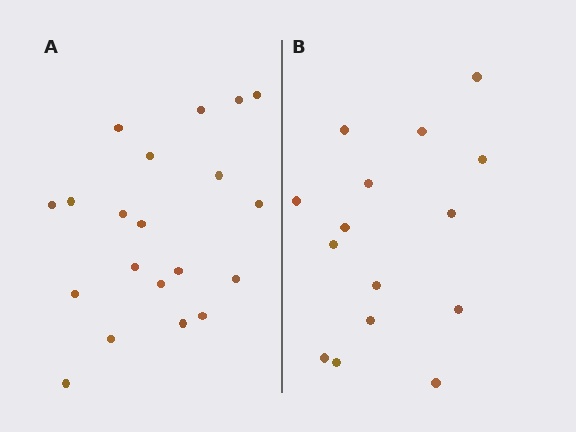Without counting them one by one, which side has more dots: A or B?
Region A (the left region) has more dots.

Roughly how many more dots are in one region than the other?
Region A has about 5 more dots than region B.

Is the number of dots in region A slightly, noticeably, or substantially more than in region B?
Region A has noticeably more, but not dramatically so. The ratio is roughly 1.3 to 1.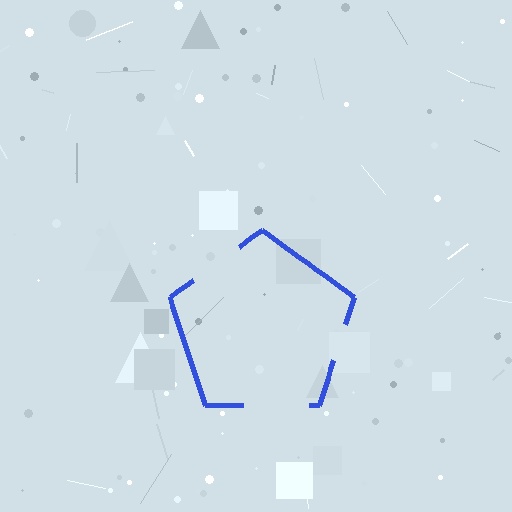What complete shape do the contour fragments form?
The contour fragments form a pentagon.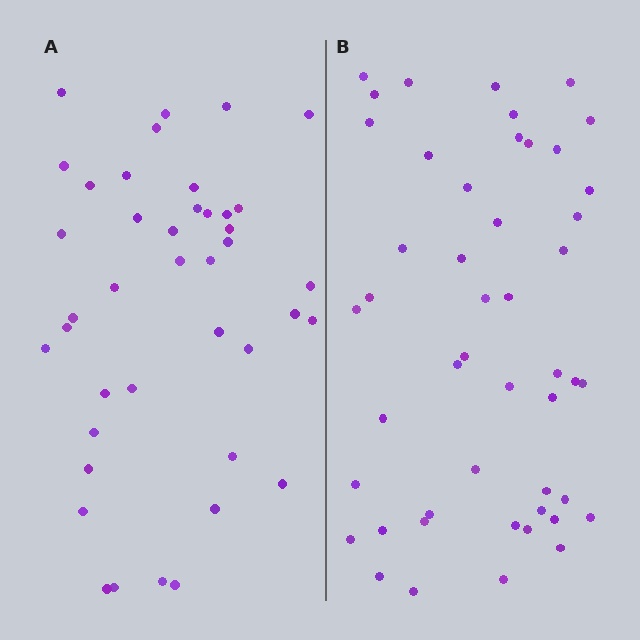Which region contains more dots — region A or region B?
Region B (the right region) has more dots.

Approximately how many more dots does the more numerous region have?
Region B has roughly 8 or so more dots than region A.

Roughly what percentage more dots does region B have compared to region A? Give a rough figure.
About 15% more.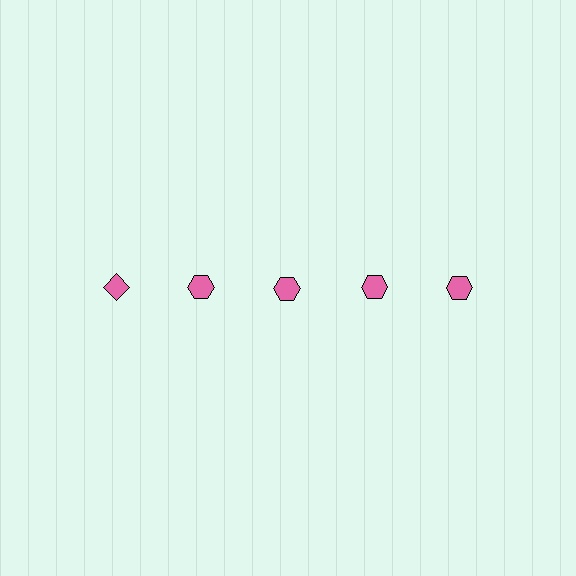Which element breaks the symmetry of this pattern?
The pink diamond in the top row, leftmost column breaks the symmetry. All other shapes are pink hexagons.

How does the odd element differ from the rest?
It has a different shape: diamond instead of hexagon.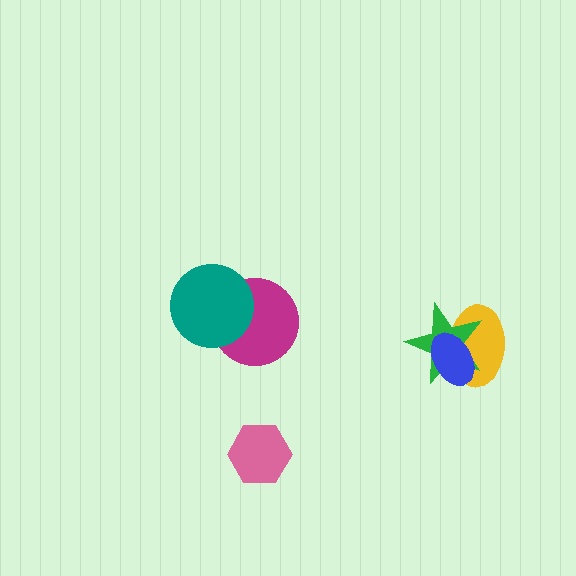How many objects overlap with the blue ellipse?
2 objects overlap with the blue ellipse.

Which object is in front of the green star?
The blue ellipse is in front of the green star.